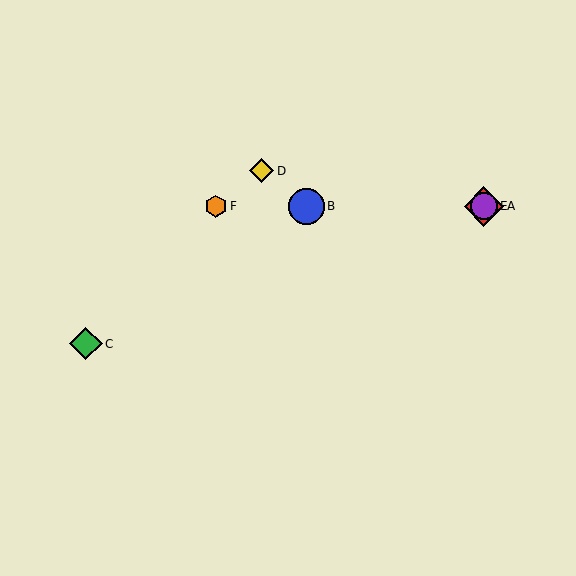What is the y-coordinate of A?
Object A is at y≈206.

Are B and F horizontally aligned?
Yes, both are at y≈206.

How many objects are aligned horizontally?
4 objects (A, B, E, F) are aligned horizontally.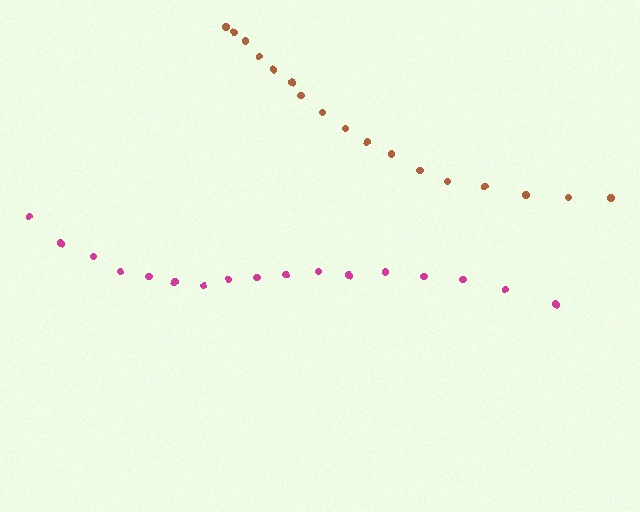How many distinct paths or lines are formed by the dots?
There are 2 distinct paths.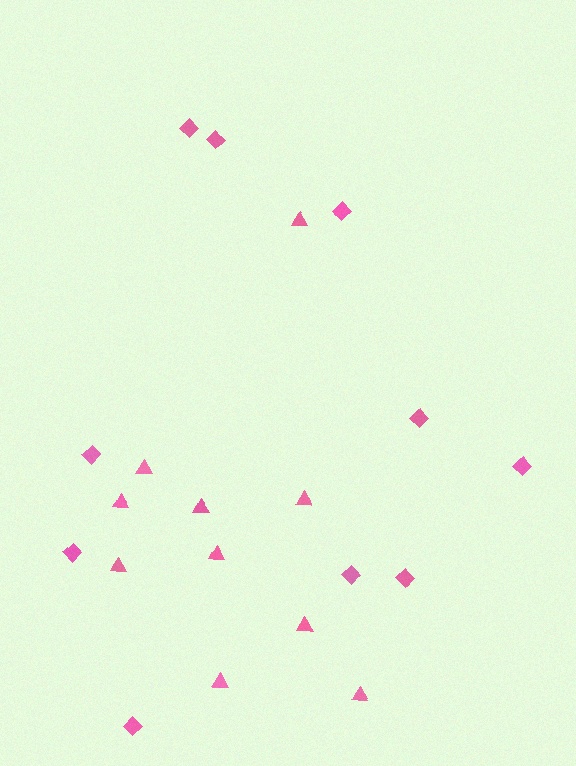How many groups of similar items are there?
There are 2 groups: one group of diamonds (10) and one group of triangles (10).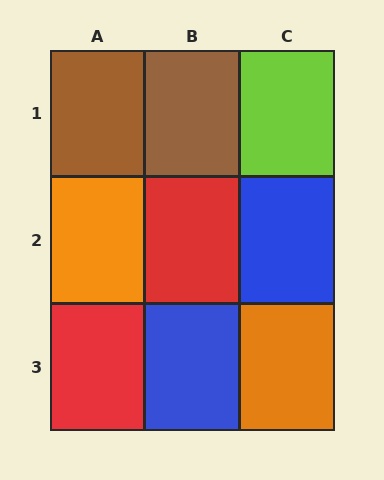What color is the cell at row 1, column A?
Brown.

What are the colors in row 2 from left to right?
Orange, red, blue.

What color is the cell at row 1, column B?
Brown.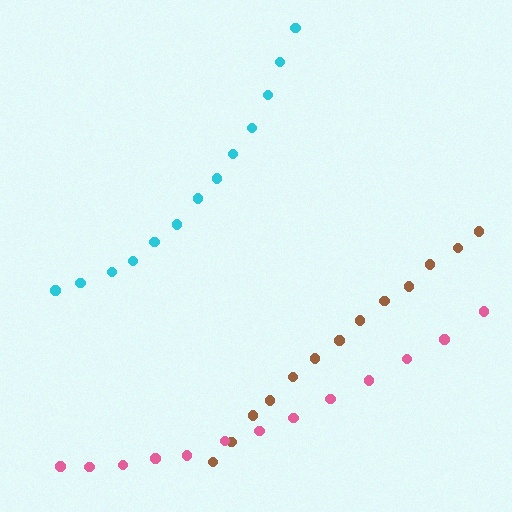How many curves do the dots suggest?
There are 3 distinct paths.